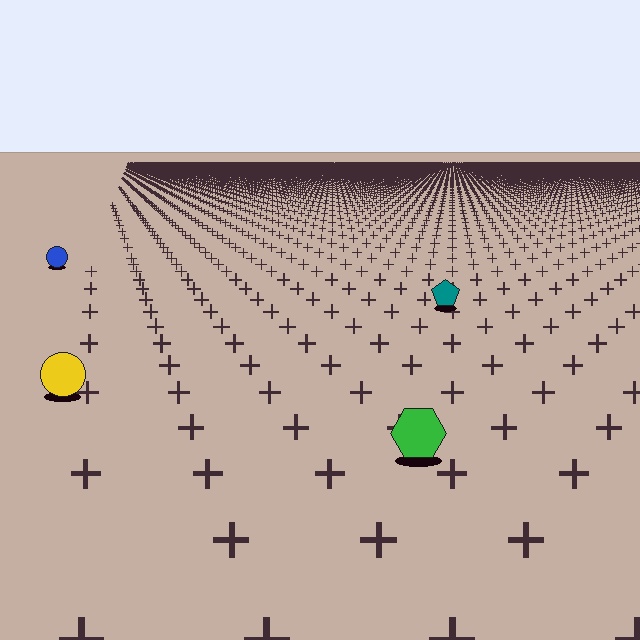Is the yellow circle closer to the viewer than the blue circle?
Yes. The yellow circle is closer — you can tell from the texture gradient: the ground texture is coarser near it.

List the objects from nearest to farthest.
From nearest to farthest: the green hexagon, the yellow circle, the teal pentagon, the blue circle.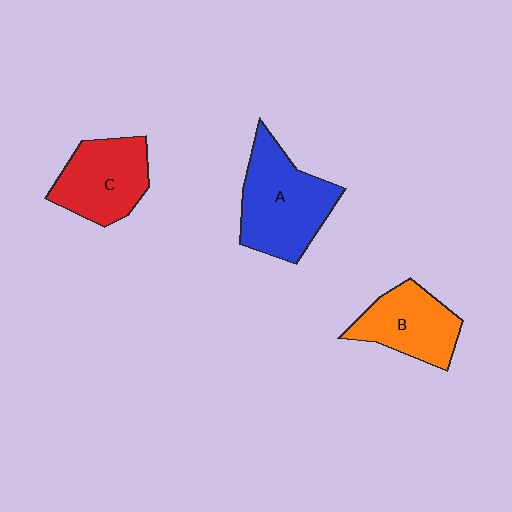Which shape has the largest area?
Shape A (blue).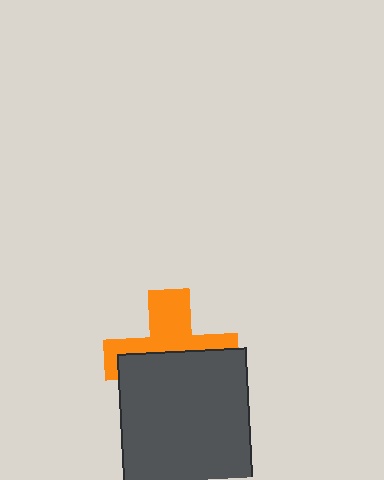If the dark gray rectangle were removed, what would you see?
You would see the complete orange cross.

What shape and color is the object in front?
The object in front is a dark gray rectangle.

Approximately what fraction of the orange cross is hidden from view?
Roughly 55% of the orange cross is hidden behind the dark gray rectangle.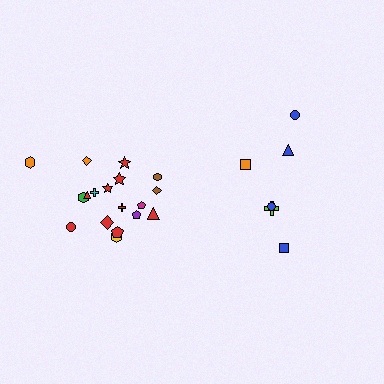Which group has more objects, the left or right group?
The left group.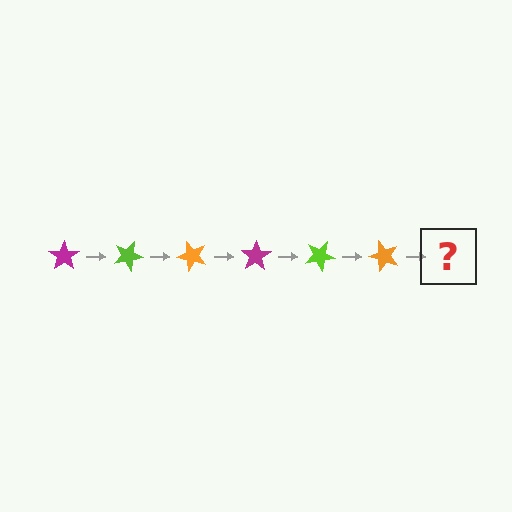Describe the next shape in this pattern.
It should be a magenta star, rotated 150 degrees from the start.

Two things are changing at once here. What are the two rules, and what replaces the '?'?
The two rules are that it rotates 25 degrees each step and the color cycles through magenta, lime, and orange. The '?' should be a magenta star, rotated 150 degrees from the start.